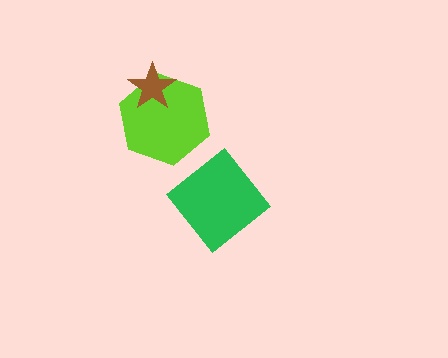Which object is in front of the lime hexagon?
The brown star is in front of the lime hexagon.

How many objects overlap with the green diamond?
0 objects overlap with the green diamond.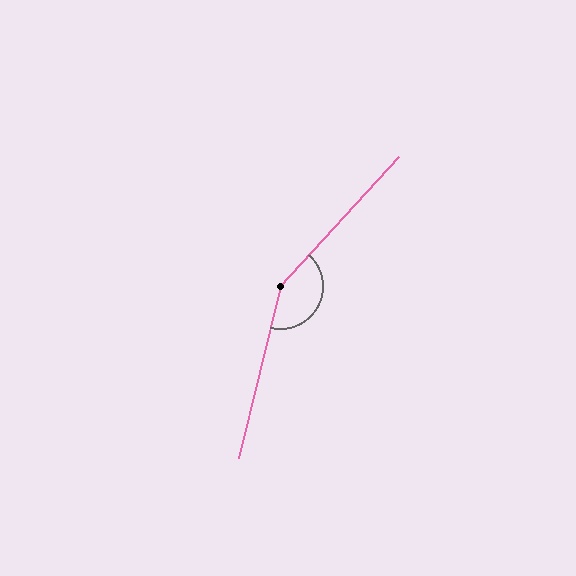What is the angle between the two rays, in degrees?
Approximately 151 degrees.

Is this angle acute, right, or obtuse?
It is obtuse.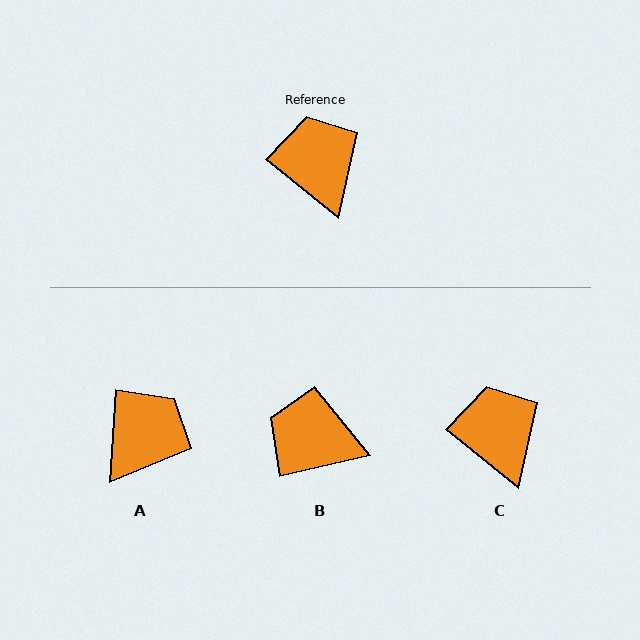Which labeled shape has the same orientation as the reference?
C.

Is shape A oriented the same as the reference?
No, it is off by about 55 degrees.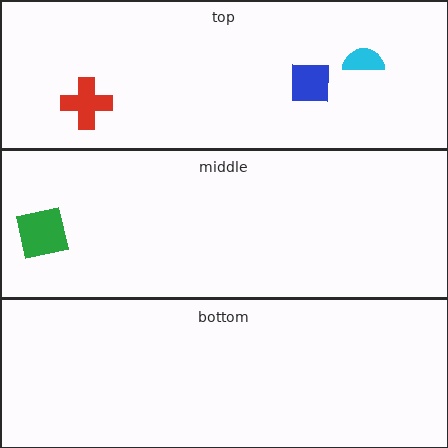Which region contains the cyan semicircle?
The top region.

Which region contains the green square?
The middle region.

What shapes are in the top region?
The blue square, the red cross, the cyan semicircle.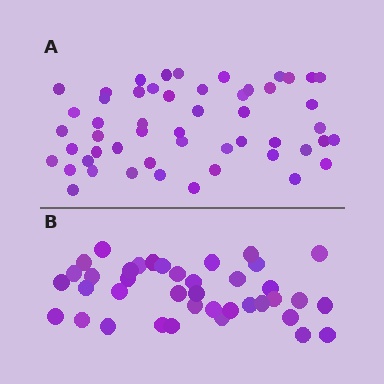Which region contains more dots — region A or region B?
Region A (the top region) has more dots.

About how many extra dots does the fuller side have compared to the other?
Region A has approximately 15 more dots than region B.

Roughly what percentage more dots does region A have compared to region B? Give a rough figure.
About 35% more.